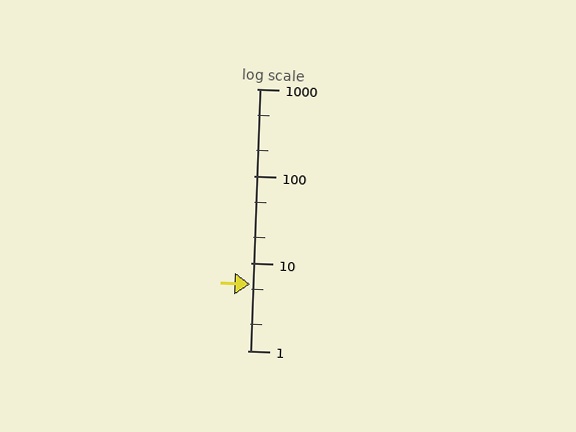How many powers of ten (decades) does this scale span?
The scale spans 3 decades, from 1 to 1000.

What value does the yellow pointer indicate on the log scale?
The pointer indicates approximately 5.7.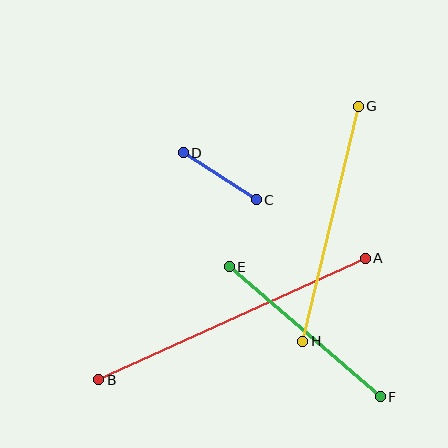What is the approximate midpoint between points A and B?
The midpoint is at approximately (232, 319) pixels.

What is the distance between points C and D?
The distance is approximately 87 pixels.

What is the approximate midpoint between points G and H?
The midpoint is at approximately (330, 224) pixels.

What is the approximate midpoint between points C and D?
The midpoint is at approximately (220, 176) pixels.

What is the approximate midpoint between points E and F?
The midpoint is at approximately (305, 332) pixels.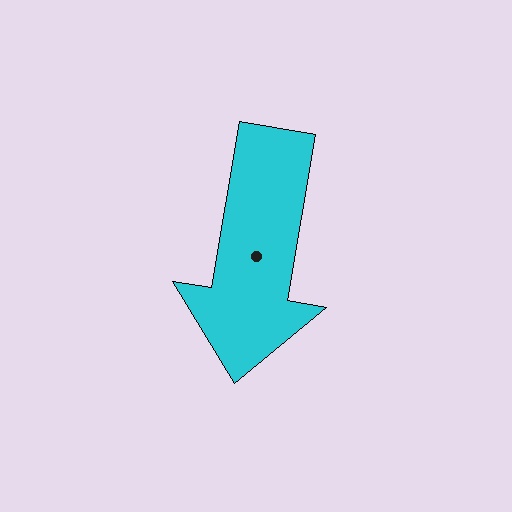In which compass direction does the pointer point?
South.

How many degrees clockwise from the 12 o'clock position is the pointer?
Approximately 190 degrees.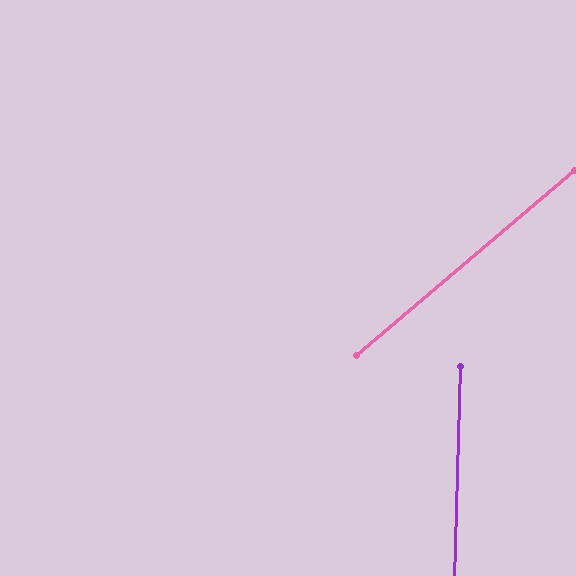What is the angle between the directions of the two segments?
Approximately 48 degrees.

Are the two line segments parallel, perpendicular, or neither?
Neither parallel nor perpendicular — they differ by about 48°.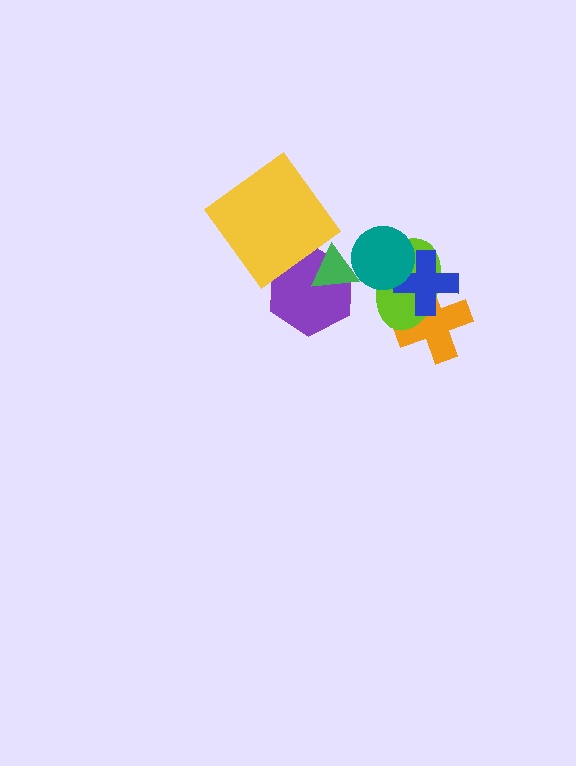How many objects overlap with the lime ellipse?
3 objects overlap with the lime ellipse.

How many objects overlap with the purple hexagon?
2 objects overlap with the purple hexagon.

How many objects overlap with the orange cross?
2 objects overlap with the orange cross.